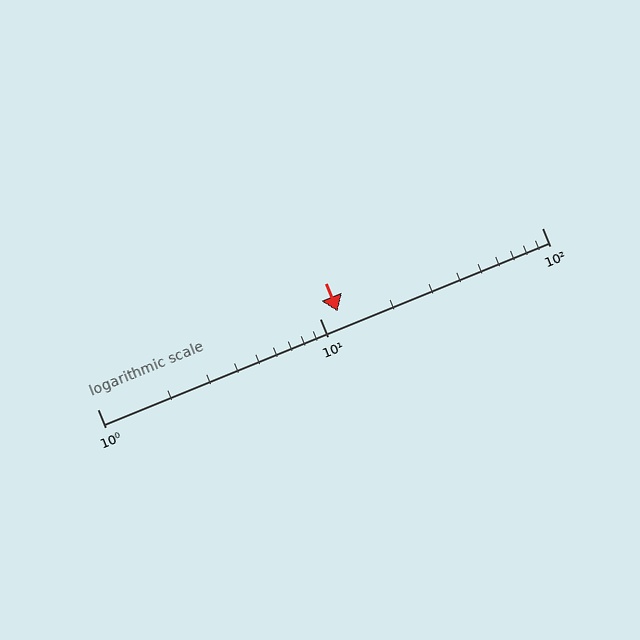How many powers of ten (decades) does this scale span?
The scale spans 2 decades, from 1 to 100.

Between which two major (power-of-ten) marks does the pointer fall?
The pointer is between 10 and 100.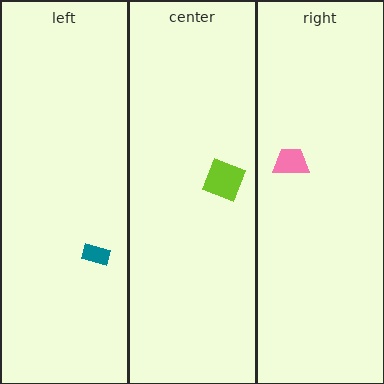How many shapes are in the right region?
1.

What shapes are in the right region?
The pink trapezoid.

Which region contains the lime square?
The center region.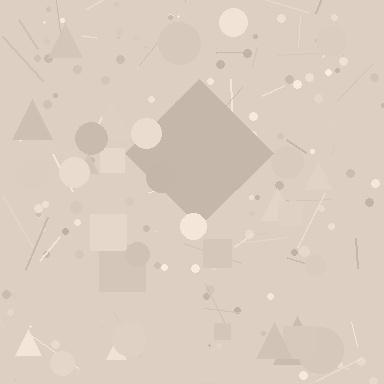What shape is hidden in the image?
A diamond is hidden in the image.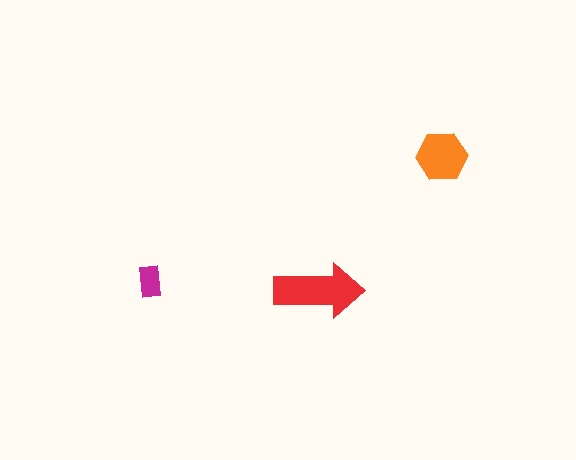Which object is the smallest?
The magenta rectangle.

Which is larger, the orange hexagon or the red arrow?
The red arrow.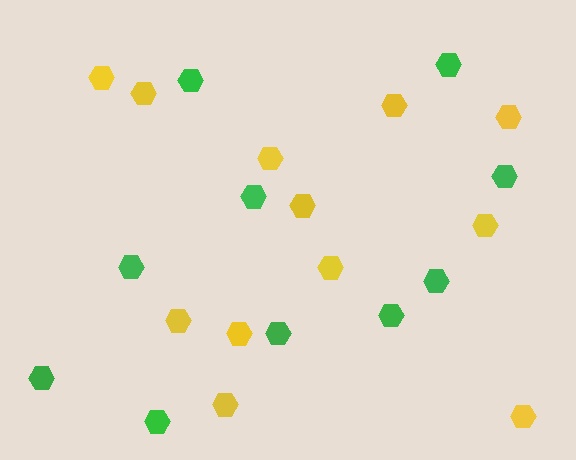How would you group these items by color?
There are 2 groups: one group of yellow hexagons (12) and one group of green hexagons (10).